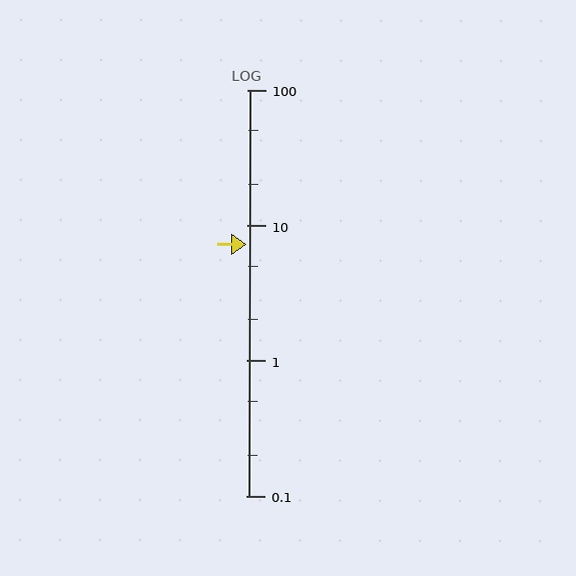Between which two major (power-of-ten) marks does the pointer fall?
The pointer is between 1 and 10.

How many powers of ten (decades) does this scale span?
The scale spans 3 decades, from 0.1 to 100.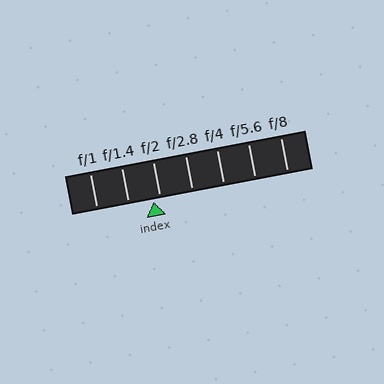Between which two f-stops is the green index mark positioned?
The index mark is between f/1.4 and f/2.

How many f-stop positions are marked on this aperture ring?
There are 7 f-stop positions marked.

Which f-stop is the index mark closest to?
The index mark is closest to f/2.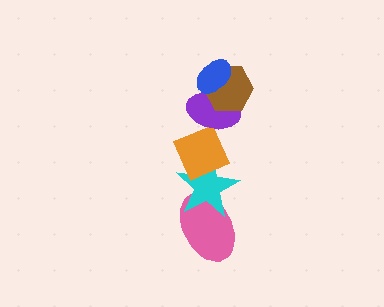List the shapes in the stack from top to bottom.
From top to bottom: the blue ellipse, the brown hexagon, the purple ellipse, the orange diamond, the cyan star, the pink ellipse.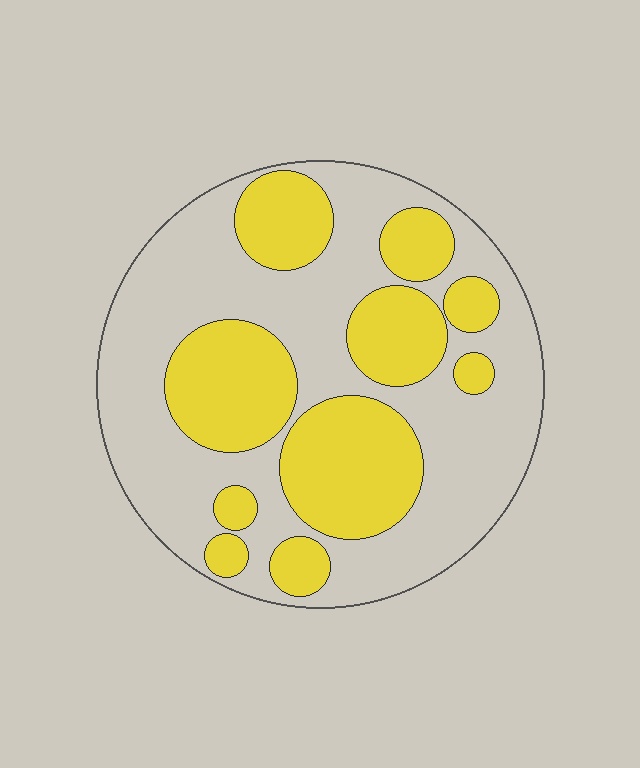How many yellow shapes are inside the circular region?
10.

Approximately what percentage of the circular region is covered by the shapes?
Approximately 40%.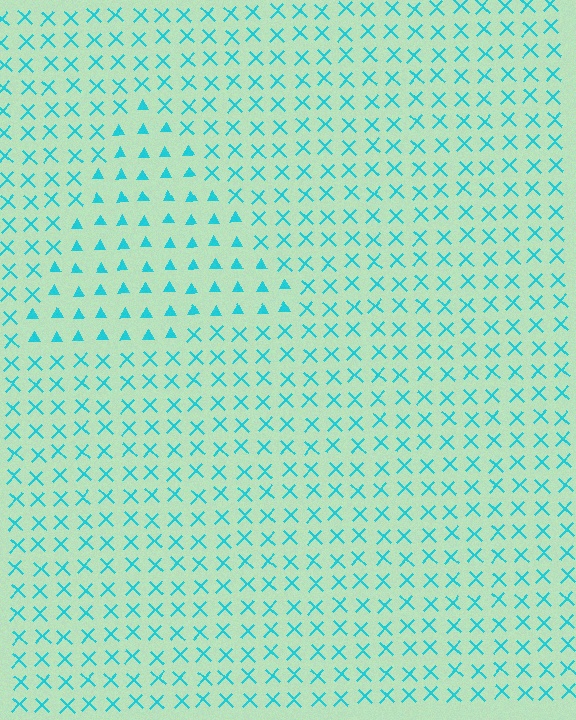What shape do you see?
I see a triangle.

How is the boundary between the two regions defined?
The boundary is defined by a change in element shape: triangles inside vs. X marks outside. All elements share the same color and spacing.